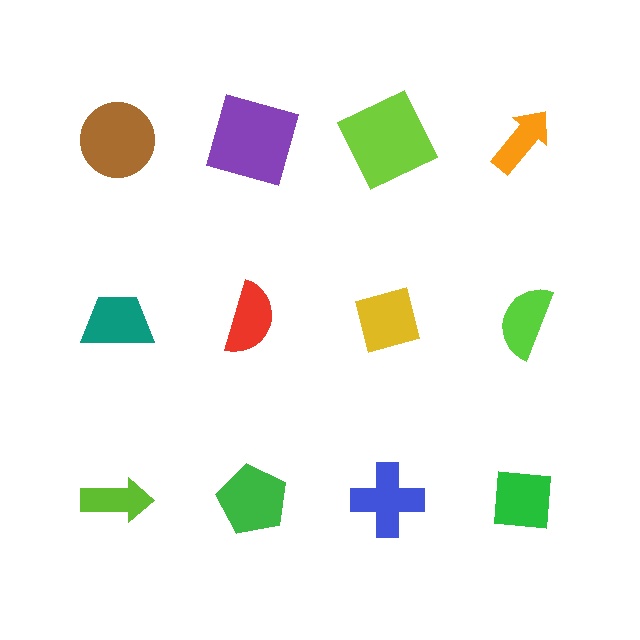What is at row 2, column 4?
A lime semicircle.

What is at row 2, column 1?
A teal trapezoid.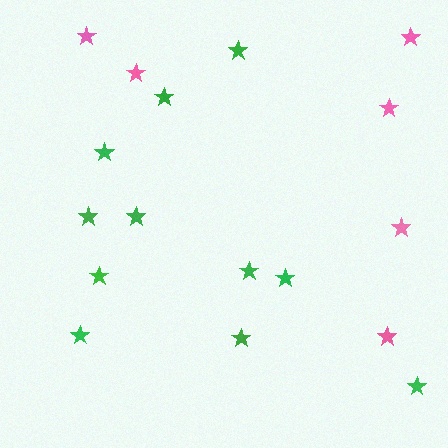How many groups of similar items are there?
There are 2 groups: one group of green stars (11) and one group of pink stars (6).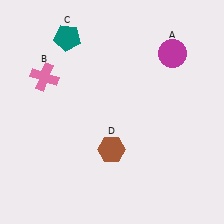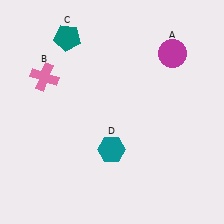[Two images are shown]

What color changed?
The hexagon (D) changed from brown in Image 1 to teal in Image 2.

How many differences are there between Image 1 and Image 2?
There is 1 difference between the two images.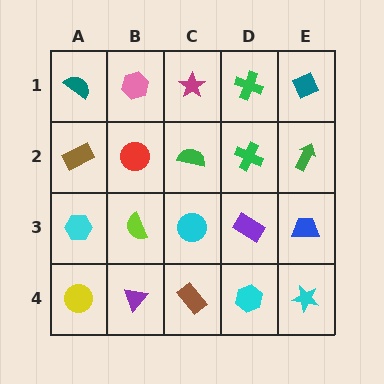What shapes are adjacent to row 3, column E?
A green arrow (row 2, column E), a cyan star (row 4, column E), a purple rectangle (row 3, column D).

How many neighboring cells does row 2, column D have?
4.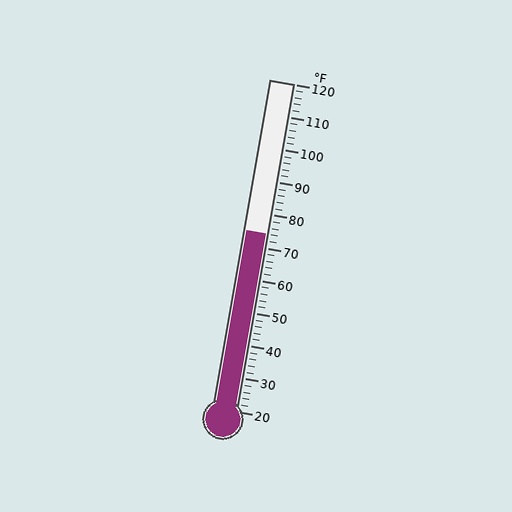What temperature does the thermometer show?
The thermometer shows approximately 74°F.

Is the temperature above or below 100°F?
The temperature is below 100°F.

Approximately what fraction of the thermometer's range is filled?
The thermometer is filled to approximately 55% of its range.